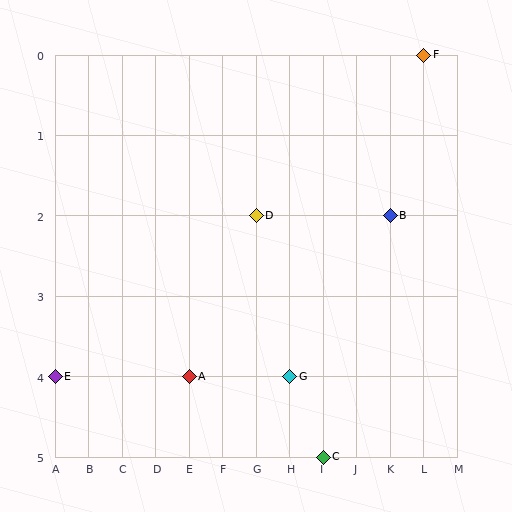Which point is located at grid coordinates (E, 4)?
Point A is at (E, 4).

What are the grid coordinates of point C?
Point C is at grid coordinates (I, 5).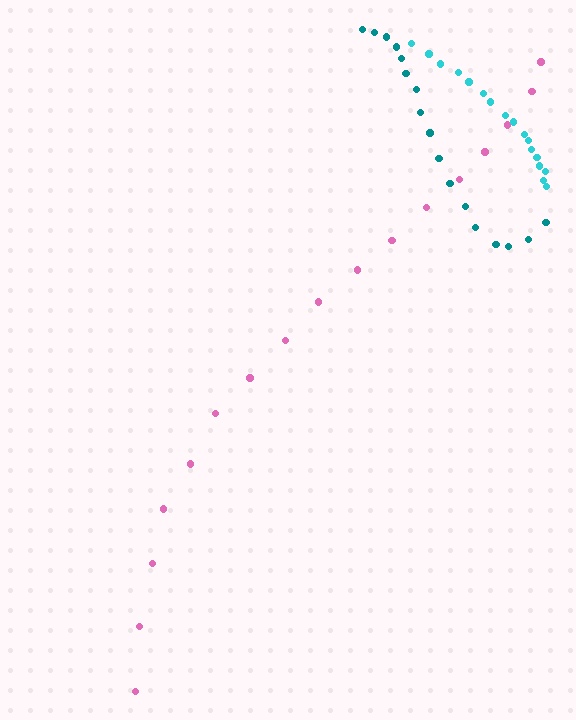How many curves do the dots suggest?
There are 3 distinct paths.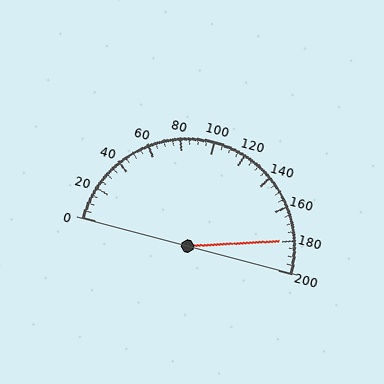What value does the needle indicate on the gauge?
The needle indicates approximately 180.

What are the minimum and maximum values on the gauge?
The gauge ranges from 0 to 200.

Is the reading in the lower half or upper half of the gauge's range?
The reading is in the upper half of the range (0 to 200).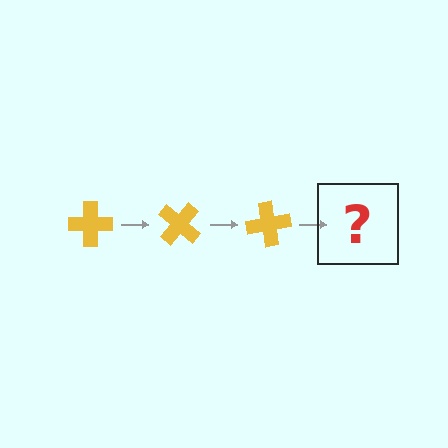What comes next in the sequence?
The next element should be a yellow cross rotated 120 degrees.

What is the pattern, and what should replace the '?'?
The pattern is that the cross rotates 40 degrees each step. The '?' should be a yellow cross rotated 120 degrees.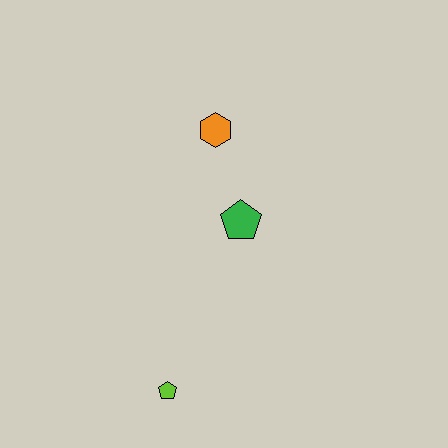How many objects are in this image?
There are 3 objects.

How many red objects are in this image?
There are no red objects.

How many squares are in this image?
There are no squares.